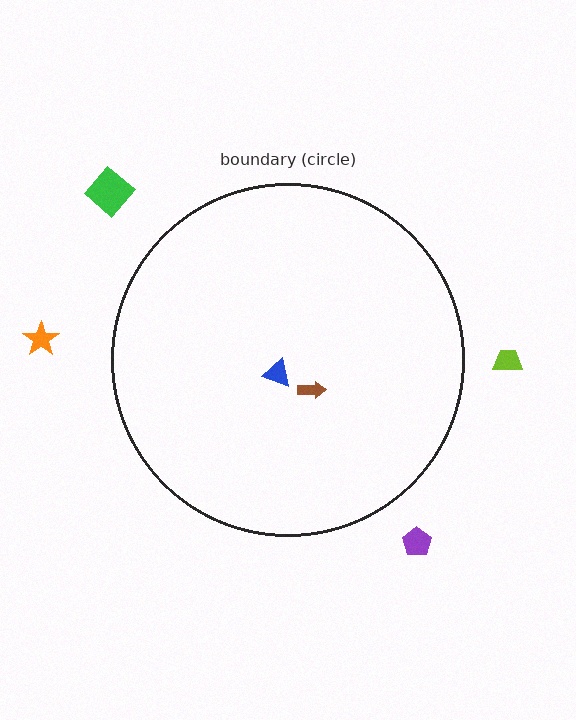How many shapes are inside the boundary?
2 inside, 4 outside.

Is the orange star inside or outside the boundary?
Outside.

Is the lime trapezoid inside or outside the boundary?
Outside.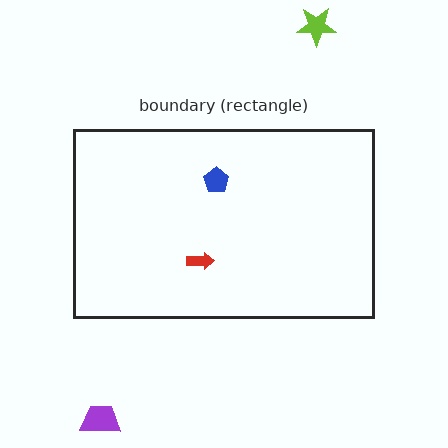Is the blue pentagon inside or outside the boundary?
Inside.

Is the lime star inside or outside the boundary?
Outside.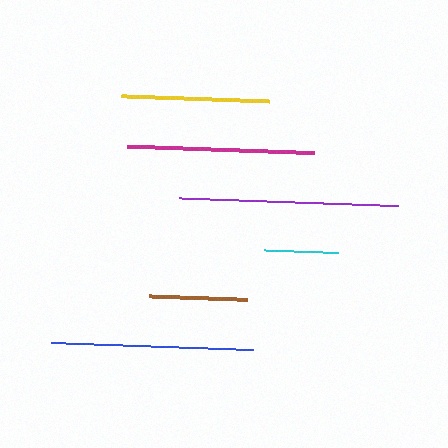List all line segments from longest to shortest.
From longest to shortest: purple, blue, magenta, yellow, brown, cyan.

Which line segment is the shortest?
The cyan line is the shortest at approximately 73 pixels.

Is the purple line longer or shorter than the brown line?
The purple line is longer than the brown line.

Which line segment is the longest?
The purple line is the longest at approximately 219 pixels.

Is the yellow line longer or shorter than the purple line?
The purple line is longer than the yellow line.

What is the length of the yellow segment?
The yellow segment is approximately 147 pixels long.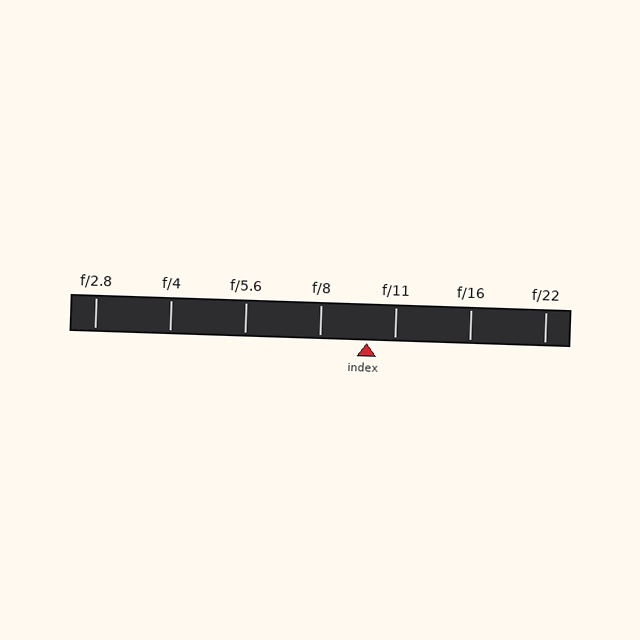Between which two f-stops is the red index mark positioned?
The index mark is between f/8 and f/11.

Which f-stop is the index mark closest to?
The index mark is closest to f/11.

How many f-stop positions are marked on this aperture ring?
There are 7 f-stop positions marked.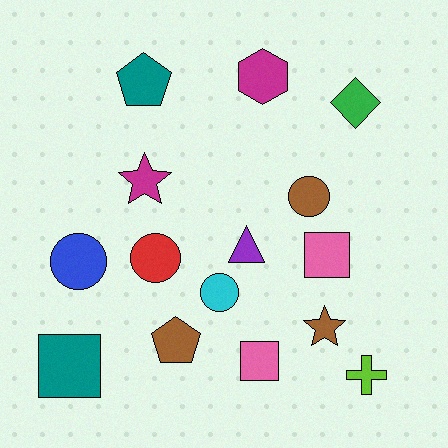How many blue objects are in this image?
There is 1 blue object.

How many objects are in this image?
There are 15 objects.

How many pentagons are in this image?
There are 2 pentagons.